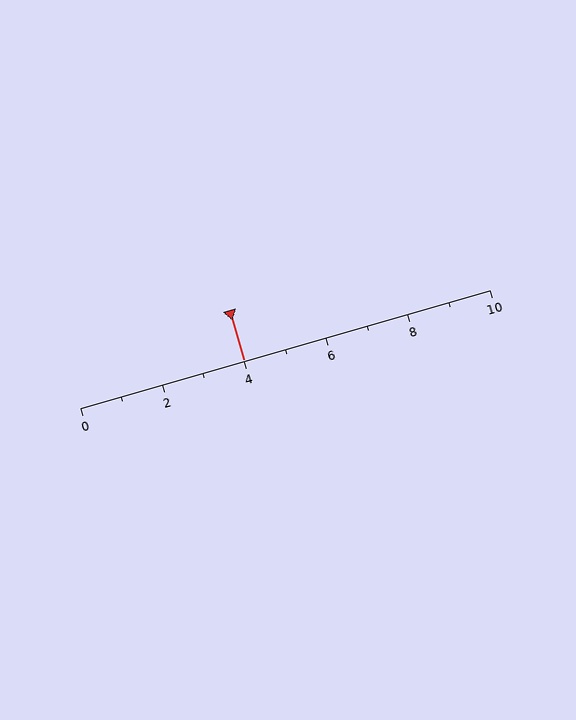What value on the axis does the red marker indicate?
The marker indicates approximately 4.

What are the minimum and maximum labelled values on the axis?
The axis runs from 0 to 10.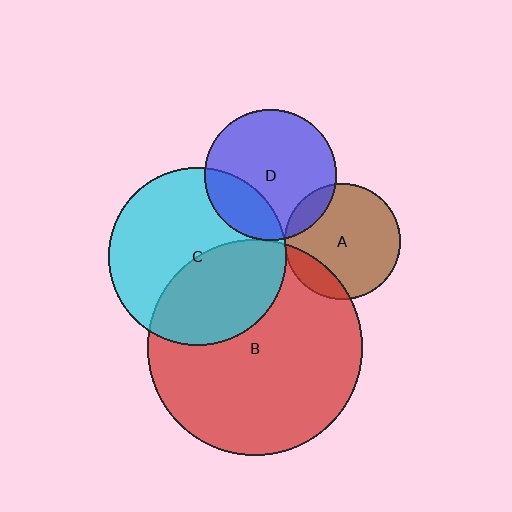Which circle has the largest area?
Circle B (red).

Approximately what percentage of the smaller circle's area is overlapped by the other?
Approximately 15%.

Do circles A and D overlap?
Yes.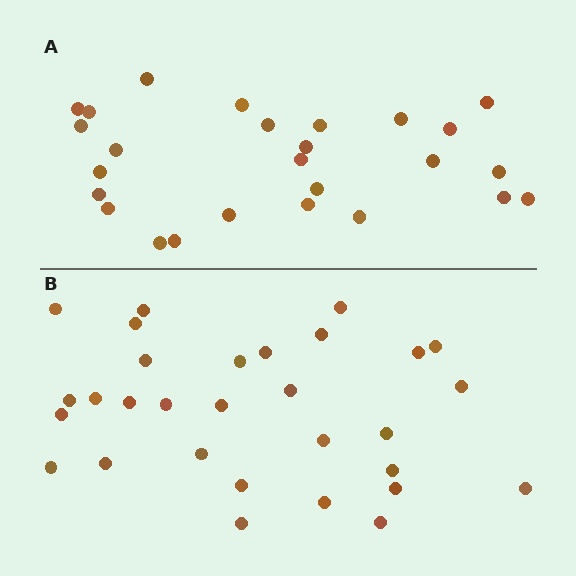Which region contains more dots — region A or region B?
Region B (the bottom region) has more dots.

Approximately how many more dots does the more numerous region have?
Region B has about 4 more dots than region A.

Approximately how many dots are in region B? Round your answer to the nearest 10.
About 30 dots.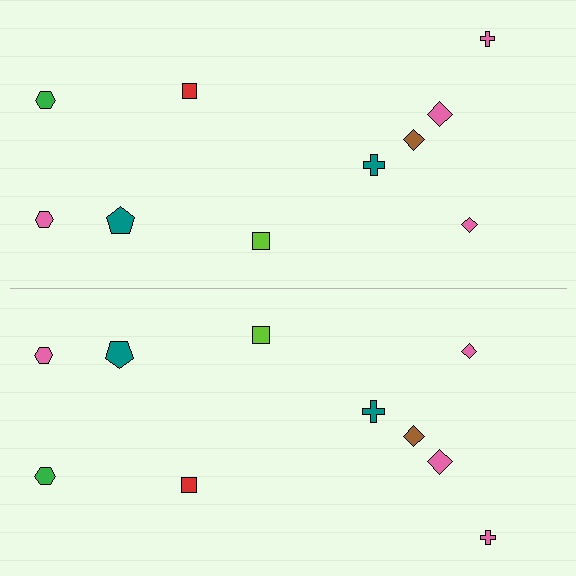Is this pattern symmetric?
Yes, this pattern has bilateral (reflection) symmetry.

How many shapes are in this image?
There are 20 shapes in this image.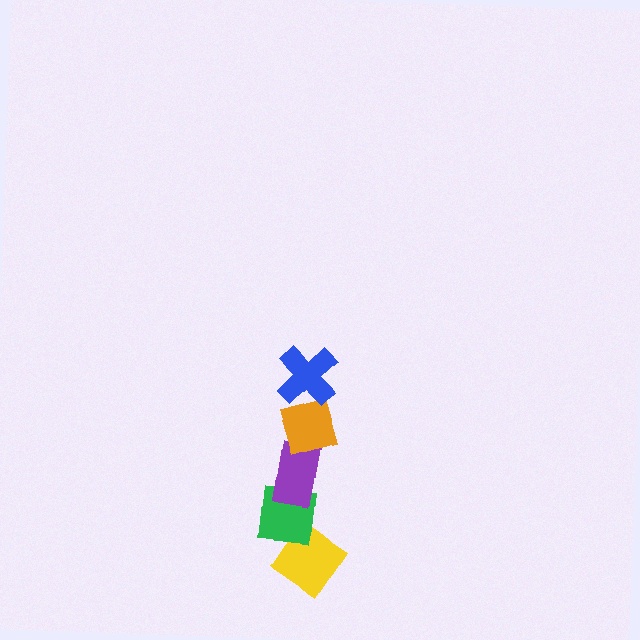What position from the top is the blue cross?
The blue cross is 1st from the top.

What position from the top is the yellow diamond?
The yellow diamond is 5th from the top.